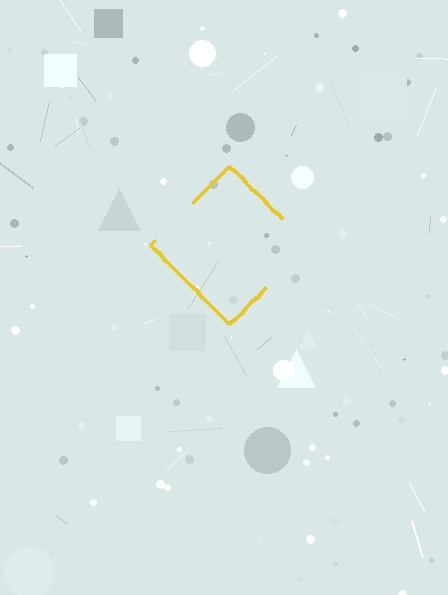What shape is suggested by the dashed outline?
The dashed outline suggests a diamond.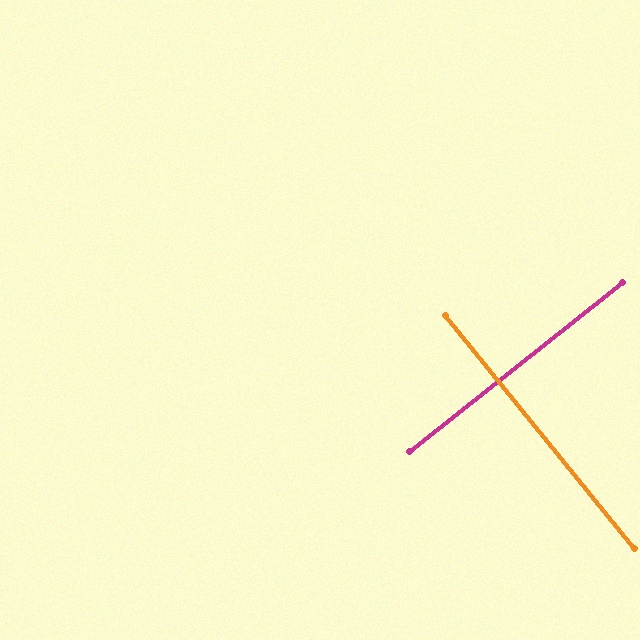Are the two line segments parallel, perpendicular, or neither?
Perpendicular — they meet at approximately 89°.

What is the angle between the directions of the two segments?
Approximately 89 degrees.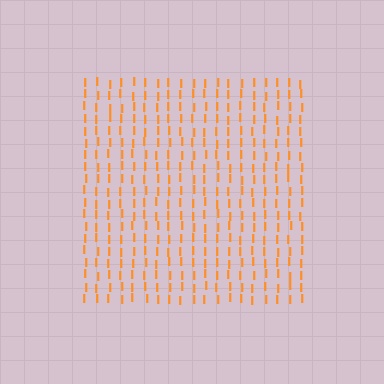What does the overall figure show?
The overall figure shows a square.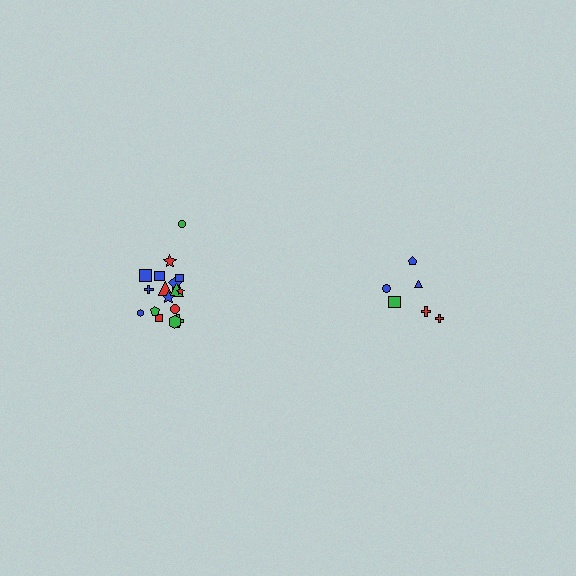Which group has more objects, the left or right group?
The left group.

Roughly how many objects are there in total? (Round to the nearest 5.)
Roughly 25 objects in total.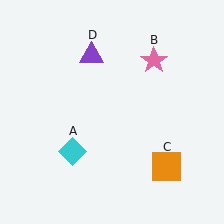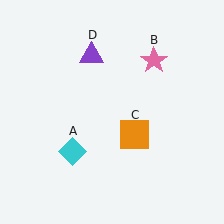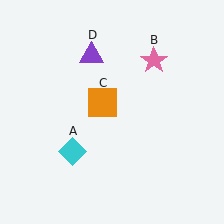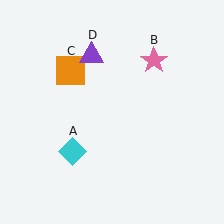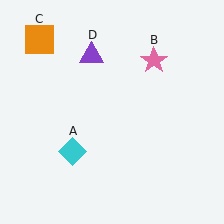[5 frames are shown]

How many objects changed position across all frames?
1 object changed position: orange square (object C).